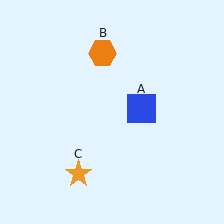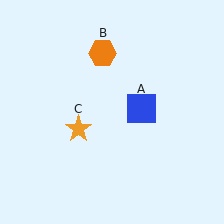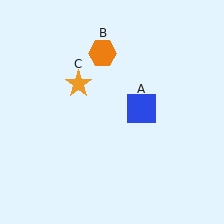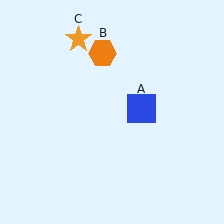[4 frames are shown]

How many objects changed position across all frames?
1 object changed position: orange star (object C).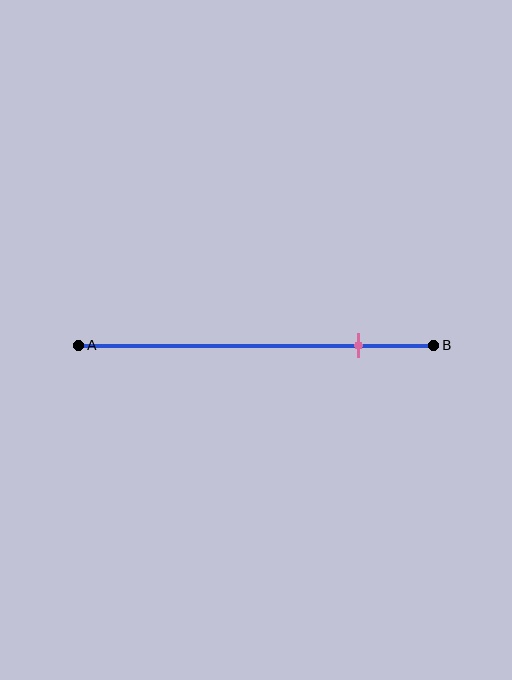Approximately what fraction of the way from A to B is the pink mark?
The pink mark is approximately 80% of the way from A to B.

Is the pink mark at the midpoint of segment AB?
No, the mark is at about 80% from A, not at the 50% midpoint.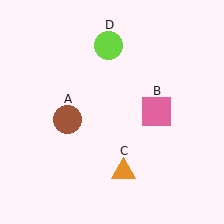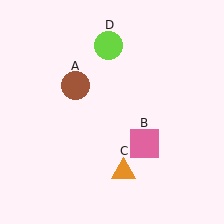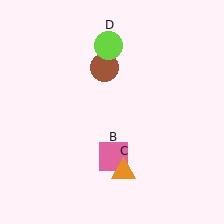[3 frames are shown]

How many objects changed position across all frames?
2 objects changed position: brown circle (object A), pink square (object B).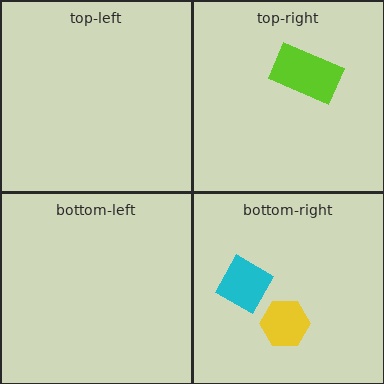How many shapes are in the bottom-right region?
2.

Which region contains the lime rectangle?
The top-right region.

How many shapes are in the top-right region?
1.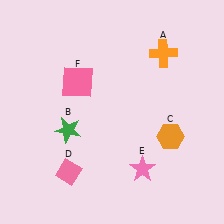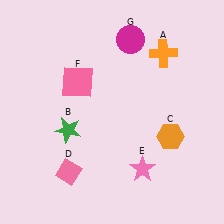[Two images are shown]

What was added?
A magenta circle (G) was added in Image 2.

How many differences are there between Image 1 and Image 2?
There is 1 difference between the two images.